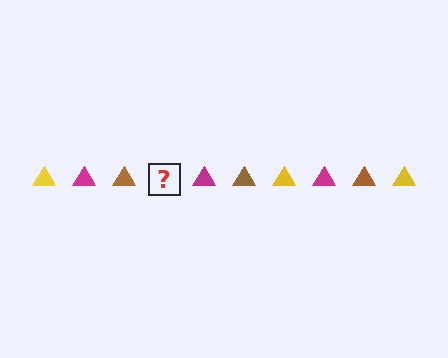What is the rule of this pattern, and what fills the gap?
The rule is that the pattern cycles through yellow, magenta, brown triangles. The gap should be filled with a yellow triangle.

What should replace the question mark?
The question mark should be replaced with a yellow triangle.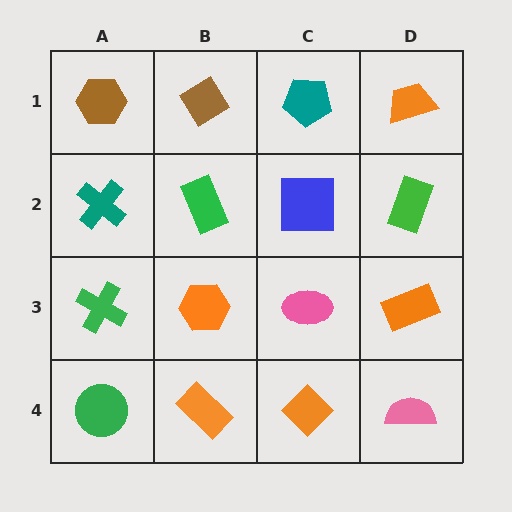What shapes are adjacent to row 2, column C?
A teal pentagon (row 1, column C), a pink ellipse (row 3, column C), a green rectangle (row 2, column B), a green rectangle (row 2, column D).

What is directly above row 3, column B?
A green rectangle.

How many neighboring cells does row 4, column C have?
3.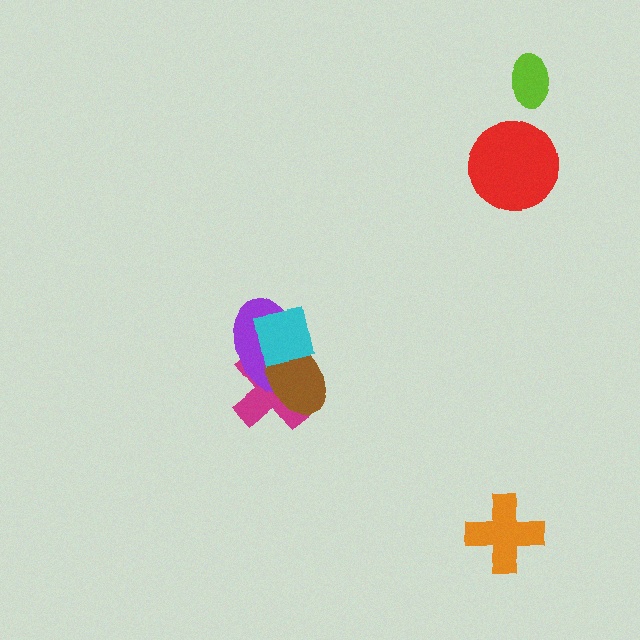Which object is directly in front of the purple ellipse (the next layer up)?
The brown ellipse is directly in front of the purple ellipse.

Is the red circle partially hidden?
No, no other shape covers it.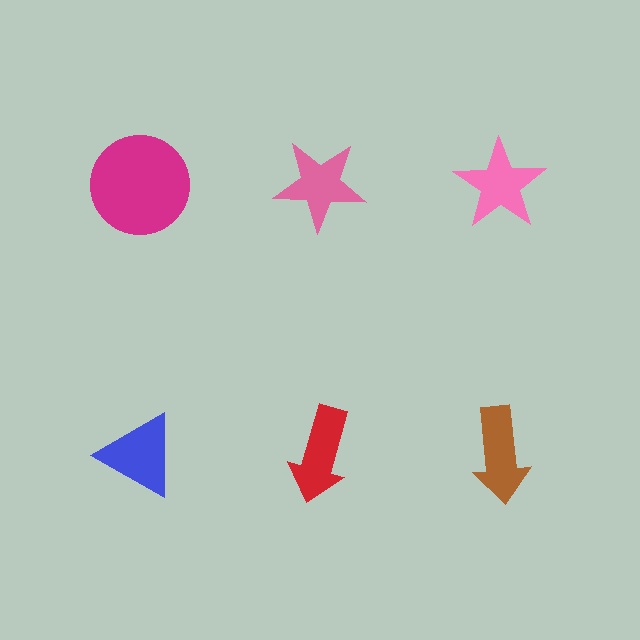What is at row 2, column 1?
A blue triangle.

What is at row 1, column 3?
A pink star.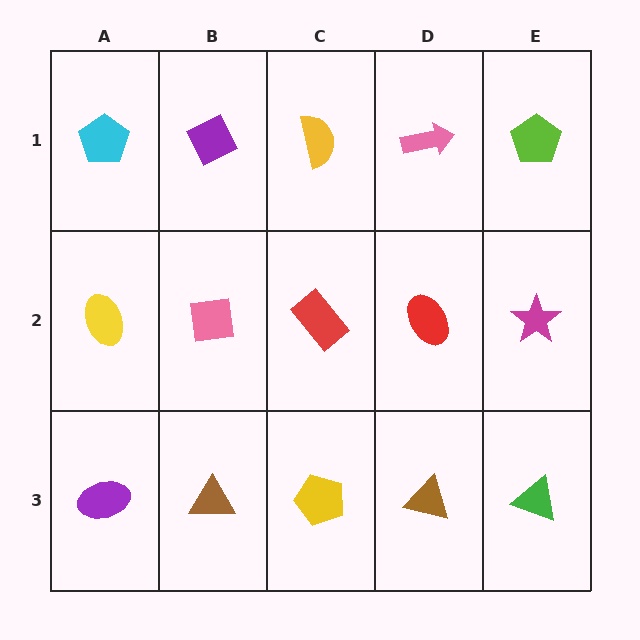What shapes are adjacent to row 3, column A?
A yellow ellipse (row 2, column A), a brown triangle (row 3, column B).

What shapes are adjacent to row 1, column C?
A red rectangle (row 2, column C), a purple diamond (row 1, column B), a pink arrow (row 1, column D).